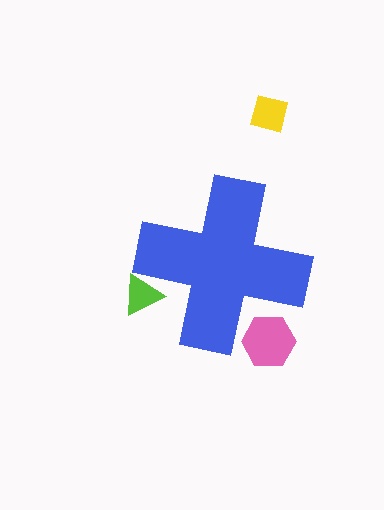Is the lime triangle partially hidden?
Yes, the lime triangle is partially hidden behind the blue cross.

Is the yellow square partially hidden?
No, the yellow square is fully visible.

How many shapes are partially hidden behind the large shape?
2 shapes are partially hidden.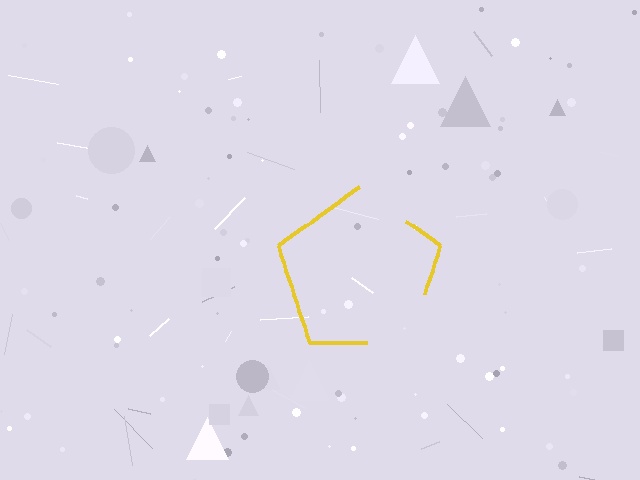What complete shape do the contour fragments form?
The contour fragments form a pentagon.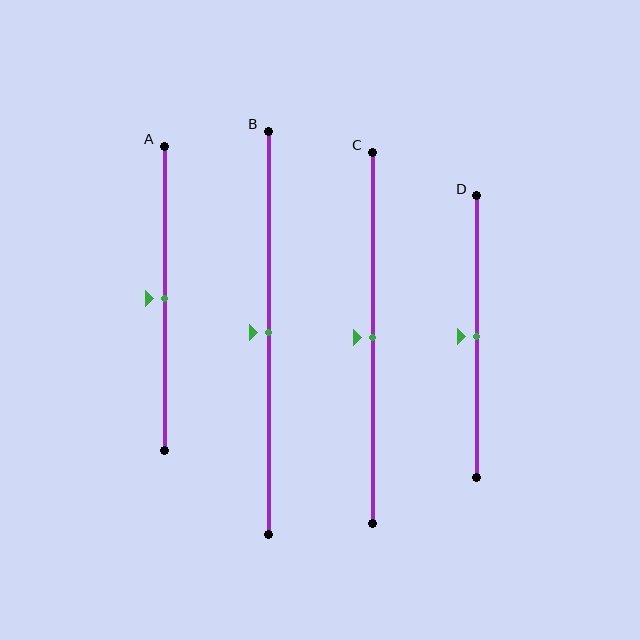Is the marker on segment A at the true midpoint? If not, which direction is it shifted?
Yes, the marker on segment A is at the true midpoint.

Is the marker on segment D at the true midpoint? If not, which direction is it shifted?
Yes, the marker on segment D is at the true midpoint.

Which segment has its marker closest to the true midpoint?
Segment A has its marker closest to the true midpoint.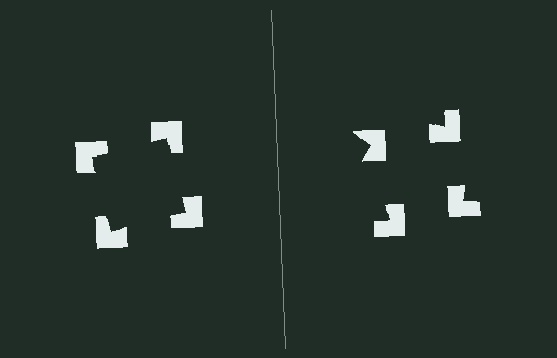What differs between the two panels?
The notched squares are positioned identically on both sides; only the wedge orientations differ. On the left they align to a square; on the right they are misaligned.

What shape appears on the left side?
An illusory square.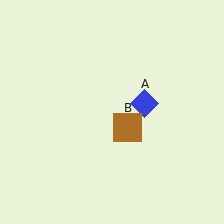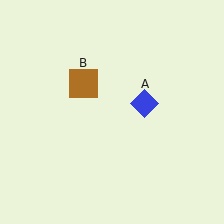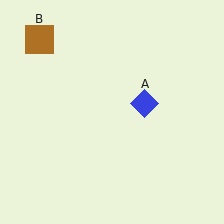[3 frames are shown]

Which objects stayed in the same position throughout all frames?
Blue diamond (object A) remained stationary.